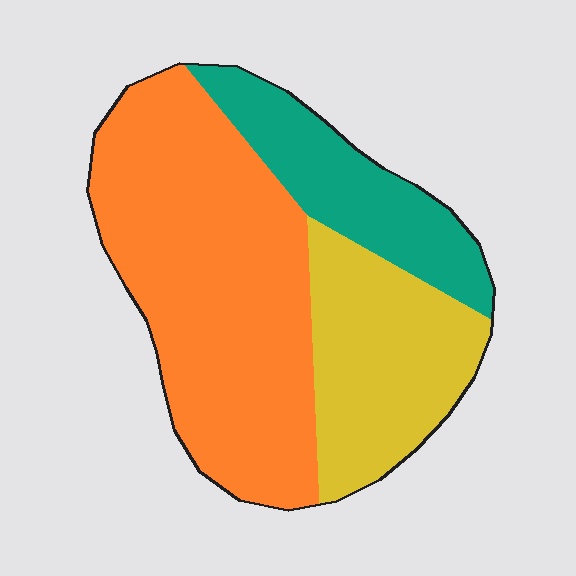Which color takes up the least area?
Teal, at roughly 20%.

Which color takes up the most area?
Orange, at roughly 55%.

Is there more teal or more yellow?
Yellow.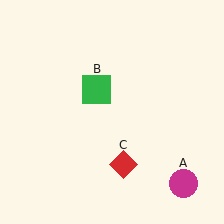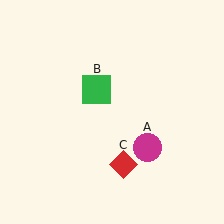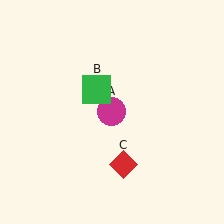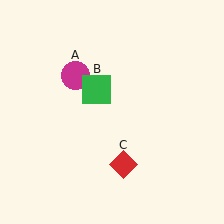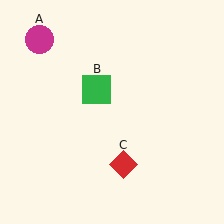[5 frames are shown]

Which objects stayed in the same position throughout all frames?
Green square (object B) and red diamond (object C) remained stationary.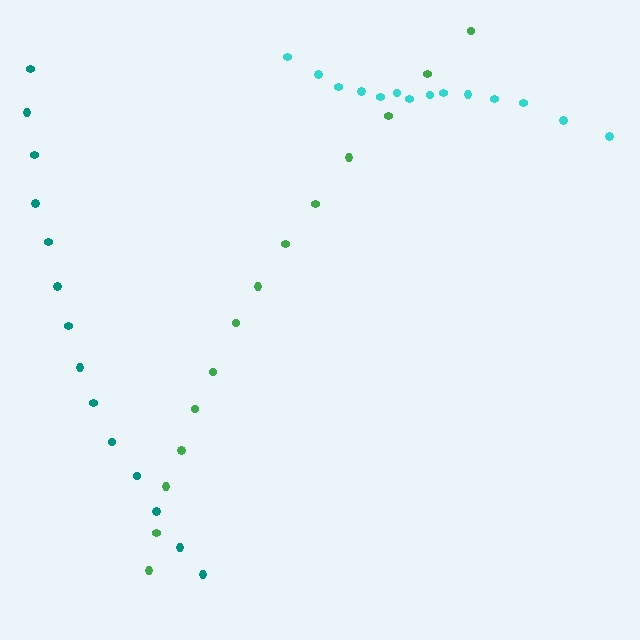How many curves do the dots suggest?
There are 3 distinct paths.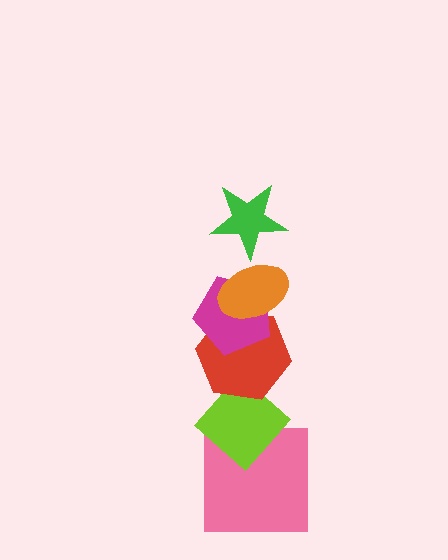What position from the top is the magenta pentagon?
The magenta pentagon is 3rd from the top.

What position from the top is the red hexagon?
The red hexagon is 4th from the top.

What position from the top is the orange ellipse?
The orange ellipse is 2nd from the top.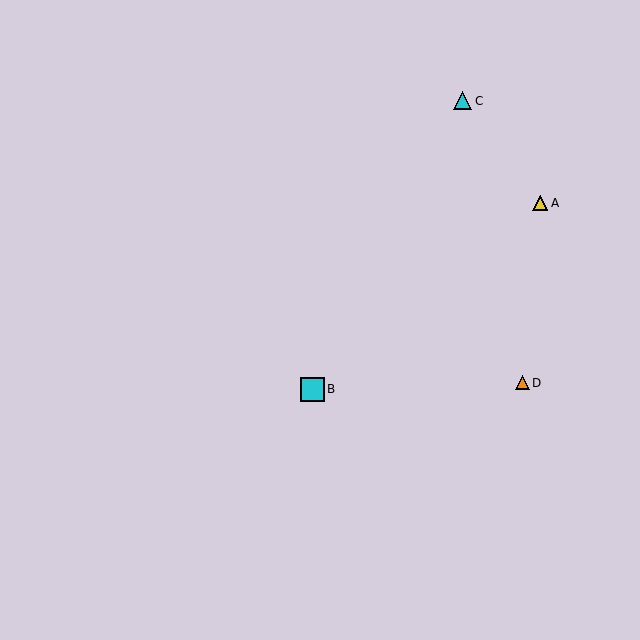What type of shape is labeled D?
Shape D is an orange triangle.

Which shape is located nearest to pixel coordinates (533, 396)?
The orange triangle (labeled D) at (523, 383) is nearest to that location.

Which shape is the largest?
The cyan square (labeled B) is the largest.